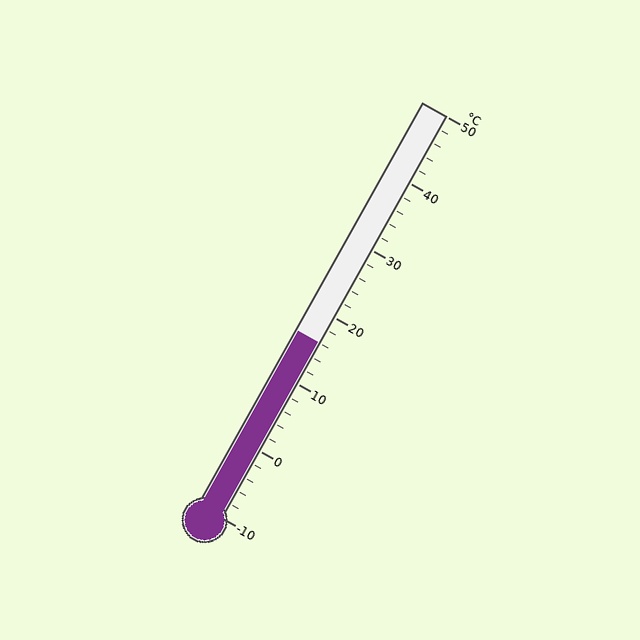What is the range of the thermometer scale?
The thermometer scale ranges from -10°C to 50°C.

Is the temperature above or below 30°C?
The temperature is below 30°C.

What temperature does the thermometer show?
The thermometer shows approximately 16°C.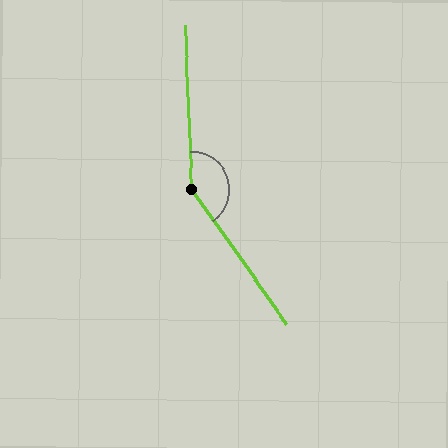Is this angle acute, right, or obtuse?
It is obtuse.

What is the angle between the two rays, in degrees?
Approximately 147 degrees.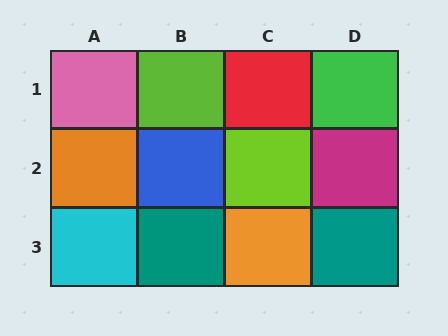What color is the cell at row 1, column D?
Green.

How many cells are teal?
2 cells are teal.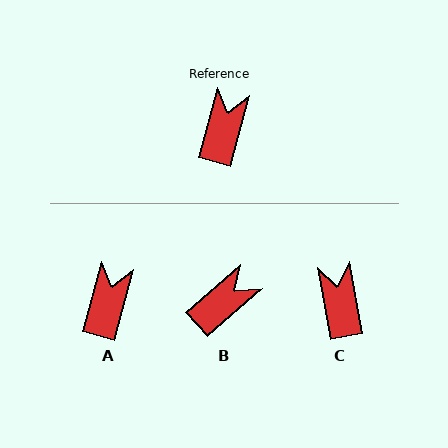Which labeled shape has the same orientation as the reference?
A.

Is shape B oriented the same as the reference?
No, it is off by about 33 degrees.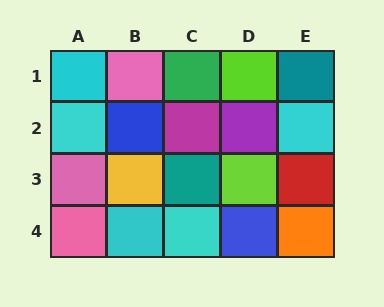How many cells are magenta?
1 cell is magenta.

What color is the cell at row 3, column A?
Pink.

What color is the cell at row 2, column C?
Magenta.